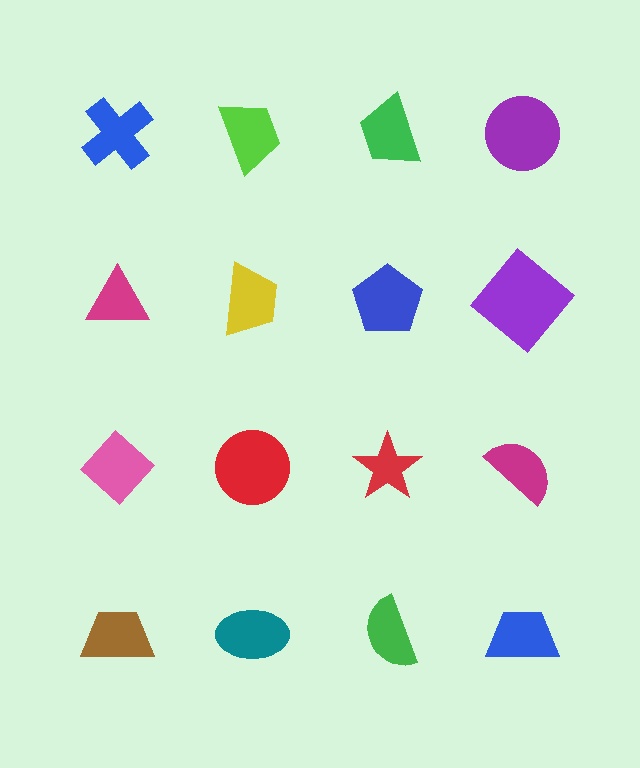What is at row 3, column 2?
A red circle.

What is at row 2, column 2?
A yellow trapezoid.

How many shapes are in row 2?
4 shapes.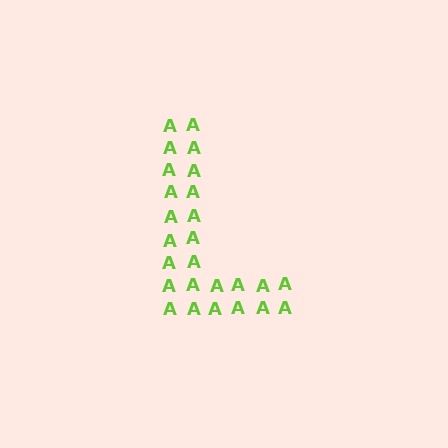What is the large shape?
The large shape is the letter L.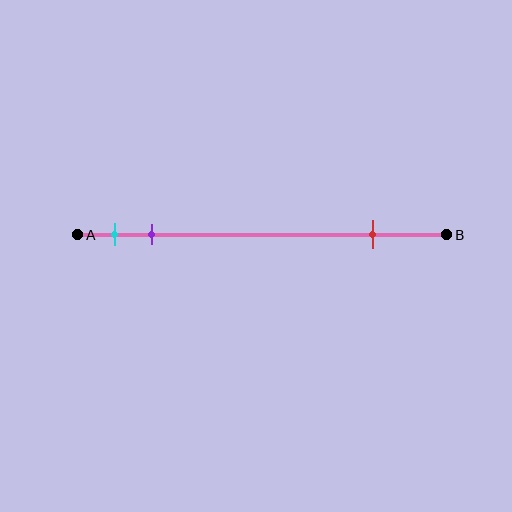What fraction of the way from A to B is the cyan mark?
The cyan mark is approximately 10% (0.1) of the way from A to B.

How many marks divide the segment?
There are 3 marks dividing the segment.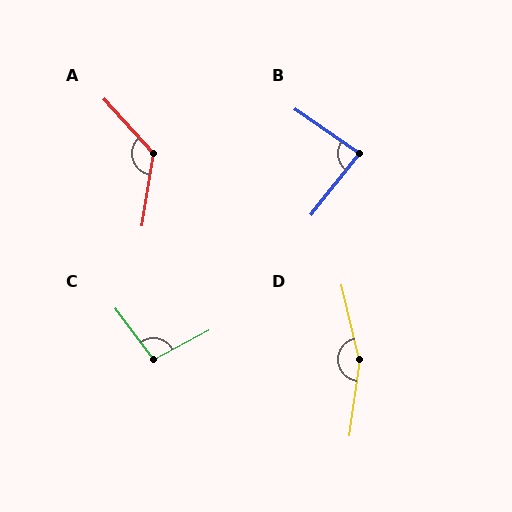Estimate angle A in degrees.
Approximately 129 degrees.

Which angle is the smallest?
B, at approximately 86 degrees.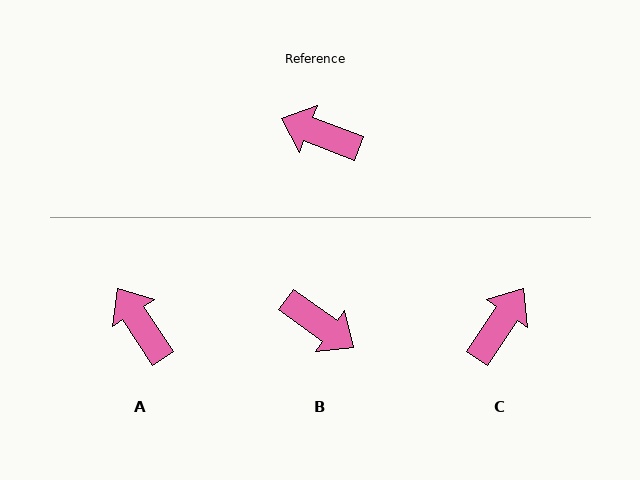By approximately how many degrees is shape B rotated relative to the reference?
Approximately 166 degrees counter-clockwise.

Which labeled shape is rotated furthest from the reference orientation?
B, about 166 degrees away.